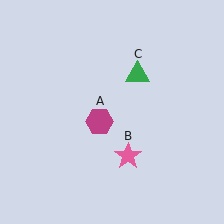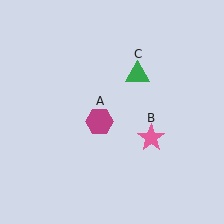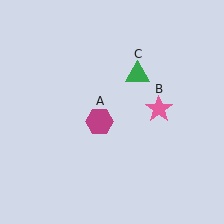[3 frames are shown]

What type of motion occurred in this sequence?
The pink star (object B) rotated counterclockwise around the center of the scene.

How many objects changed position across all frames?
1 object changed position: pink star (object B).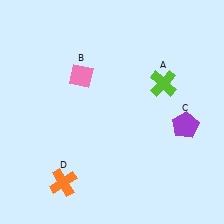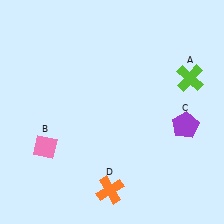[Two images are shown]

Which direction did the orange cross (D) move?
The orange cross (D) moved right.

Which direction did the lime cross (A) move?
The lime cross (A) moved right.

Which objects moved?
The objects that moved are: the lime cross (A), the pink diamond (B), the orange cross (D).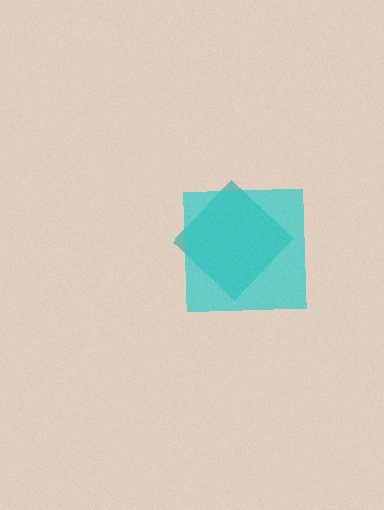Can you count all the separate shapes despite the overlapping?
Yes, there are 2 separate shapes.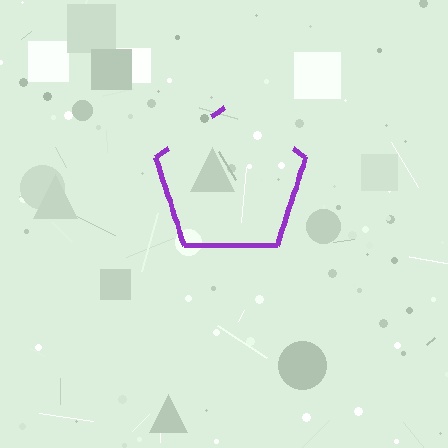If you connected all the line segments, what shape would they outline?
They would outline a pentagon.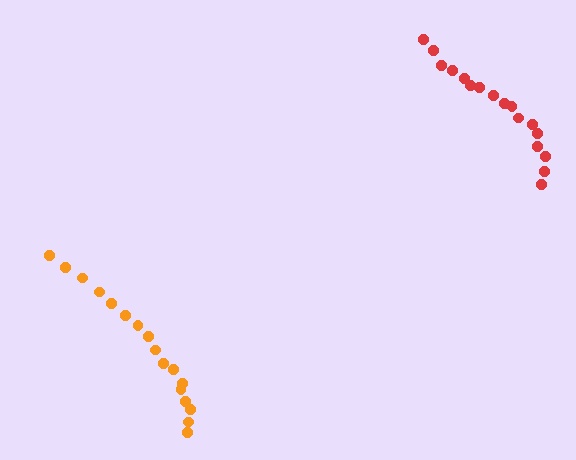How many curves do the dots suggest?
There are 2 distinct paths.